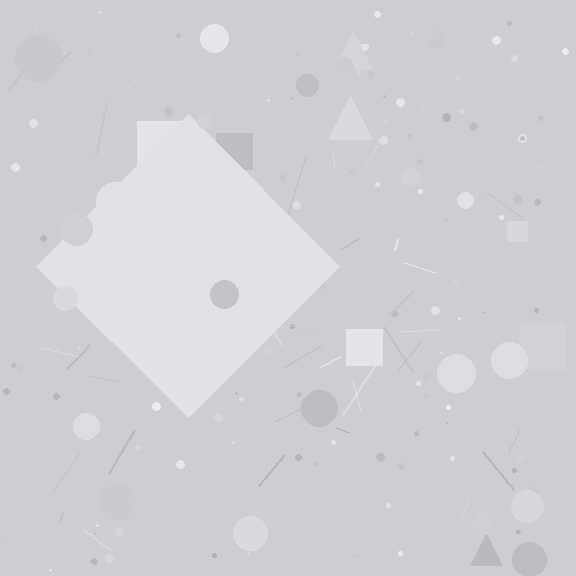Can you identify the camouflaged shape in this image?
The camouflaged shape is a diamond.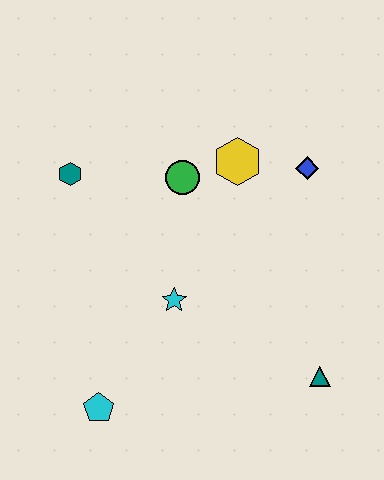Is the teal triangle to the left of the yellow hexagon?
No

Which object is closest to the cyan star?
The green circle is closest to the cyan star.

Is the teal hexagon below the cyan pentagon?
No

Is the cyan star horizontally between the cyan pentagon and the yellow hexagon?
Yes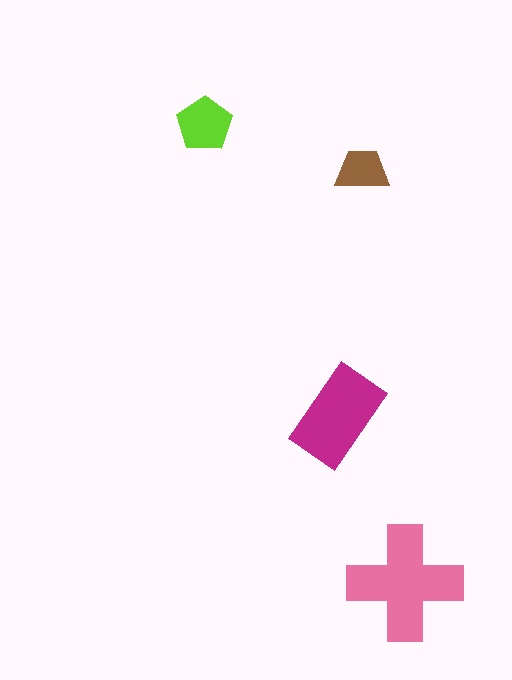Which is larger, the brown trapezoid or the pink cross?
The pink cross.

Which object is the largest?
The pink cross.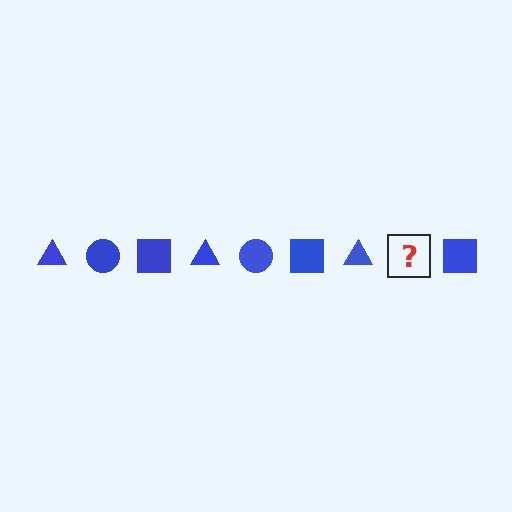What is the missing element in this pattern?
The missing element is a blue circle.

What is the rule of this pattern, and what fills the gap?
The rule is that the pattern cycles through triangle, circle, square shapes in blue. The gap should be filled with a blue circle.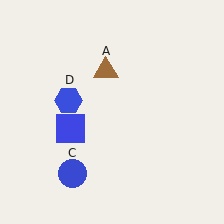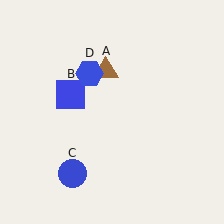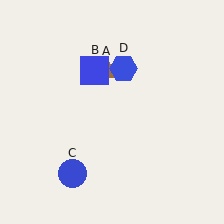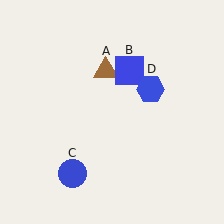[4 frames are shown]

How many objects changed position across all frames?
2 objects changed position: blue square (object B), blue hexagon (object D).